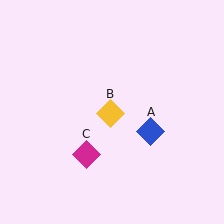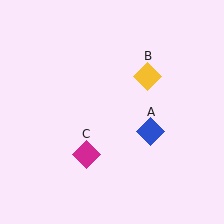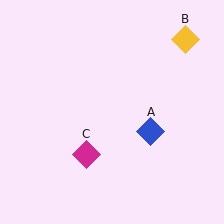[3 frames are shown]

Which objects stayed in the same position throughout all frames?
Blue diamond (object A) and magenta diamond (object C) remained stationary.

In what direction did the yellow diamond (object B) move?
The yellow diamond (object B) moved up and to the right.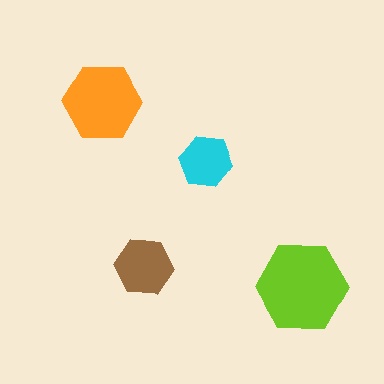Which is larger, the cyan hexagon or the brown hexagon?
The brown one.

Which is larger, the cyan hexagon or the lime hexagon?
The lime one.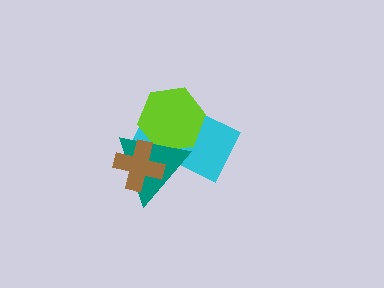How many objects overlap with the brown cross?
2 objects overlap with the brown cross.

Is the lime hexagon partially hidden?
Yes, it is partially covered by another shape.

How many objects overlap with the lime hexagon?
2 objects overlap with the lime hexagon.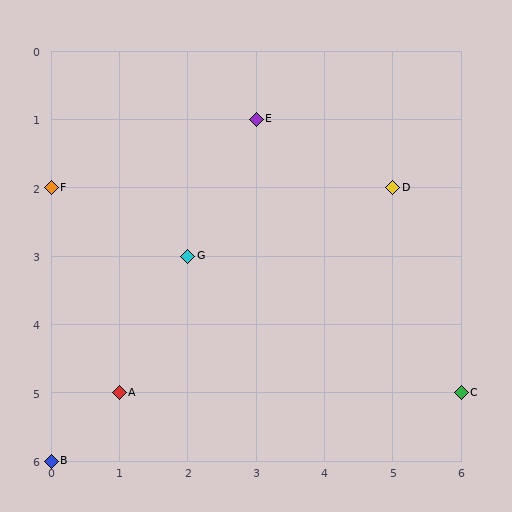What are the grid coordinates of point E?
Point E is at grid coordinates (3, 1).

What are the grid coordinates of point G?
Point G is at grid coordinates (2, 3).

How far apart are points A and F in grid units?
Points A and F are 1 column and 3 rows apart (about 3.2 grid units diagonally).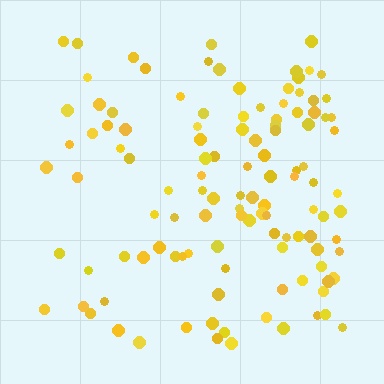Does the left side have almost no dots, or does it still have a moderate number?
Still a moderate number, just noticeably fewer than the right.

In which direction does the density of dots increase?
From left to right, with the right side densest.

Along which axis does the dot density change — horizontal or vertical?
Horizontal.